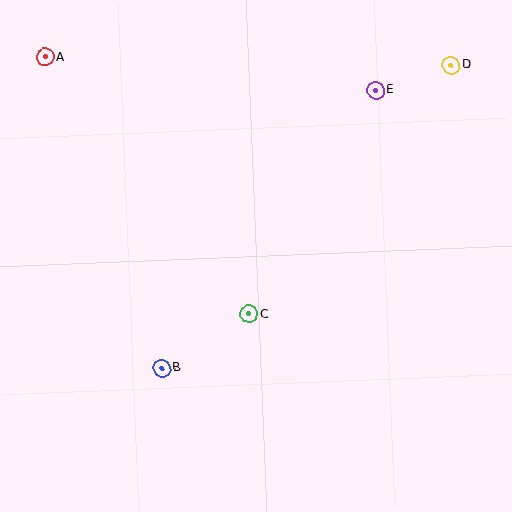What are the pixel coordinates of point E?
Point E is at (376, 90).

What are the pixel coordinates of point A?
Point A is at (45, 57).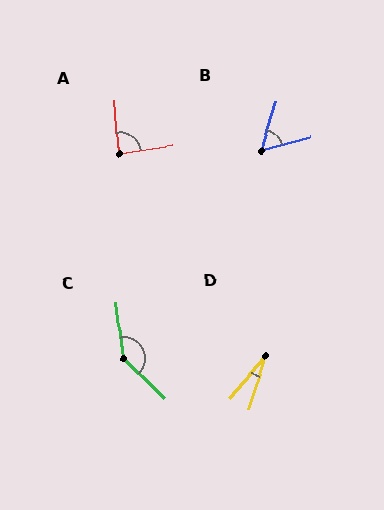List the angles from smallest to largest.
D (22°), B (58°), A (85°), C (141°).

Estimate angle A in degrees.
Approximately 85 degrees.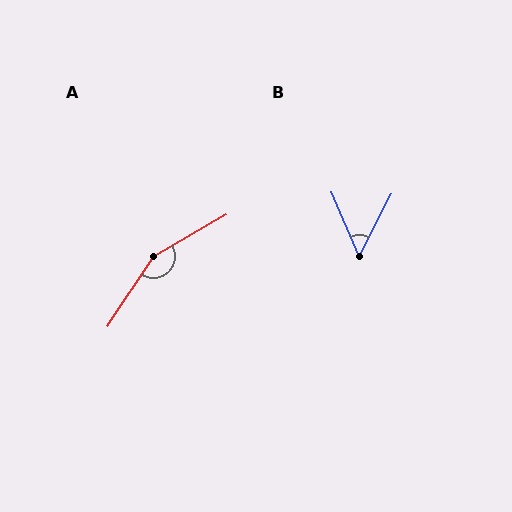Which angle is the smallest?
B, at approximately 50 degrees.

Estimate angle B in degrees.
Approximately 50 degrees.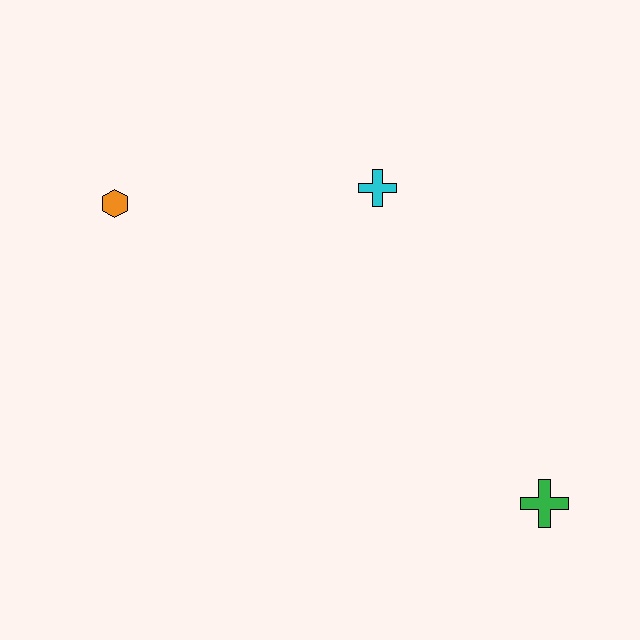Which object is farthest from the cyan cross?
The green cross is farthest from the cyan cross.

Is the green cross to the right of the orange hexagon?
Yes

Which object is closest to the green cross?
The cyan cross is closest to the green cross.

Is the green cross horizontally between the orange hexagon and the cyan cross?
No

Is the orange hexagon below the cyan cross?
Yes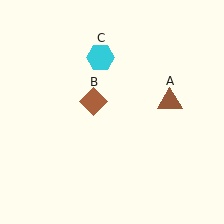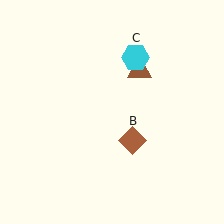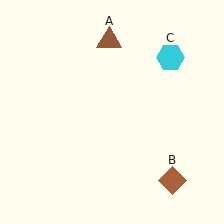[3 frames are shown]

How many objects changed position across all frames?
3 objects changed position: brown triangle (object A), brown diamond (object B), cyan hexagon (object C).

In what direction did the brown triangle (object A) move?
The brown triangle (object A) moved up and to the left.